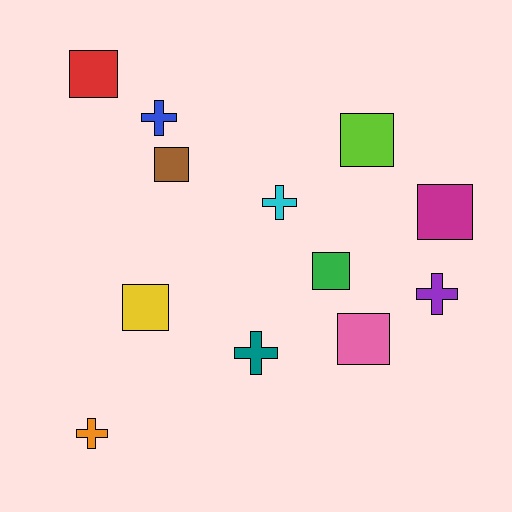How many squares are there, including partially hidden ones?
There are 7 squares.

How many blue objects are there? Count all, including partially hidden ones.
There is 1 blue object.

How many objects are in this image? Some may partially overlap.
There are 12 objects.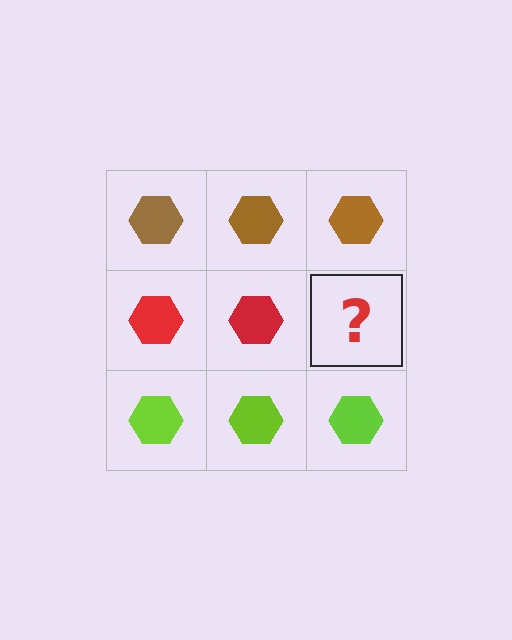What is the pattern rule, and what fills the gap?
The rule is that each row has a consistent color. The gap should be filled with a red hexagon.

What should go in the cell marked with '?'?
The missing cell should contain a red hexagon.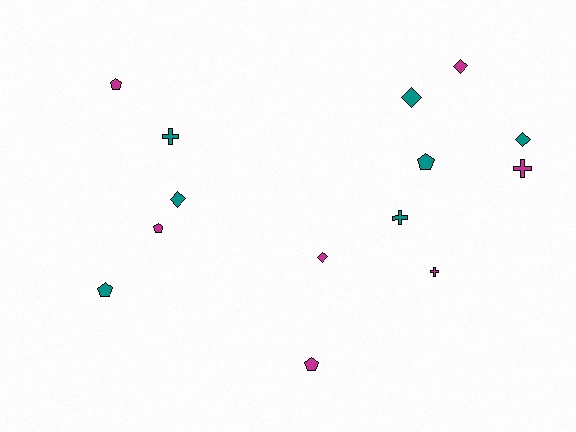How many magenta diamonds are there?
There are 2 magenta diamonds.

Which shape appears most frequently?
Pentagon, with 5 objects.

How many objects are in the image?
There are 14 objects.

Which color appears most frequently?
Magenta, with 7 objects.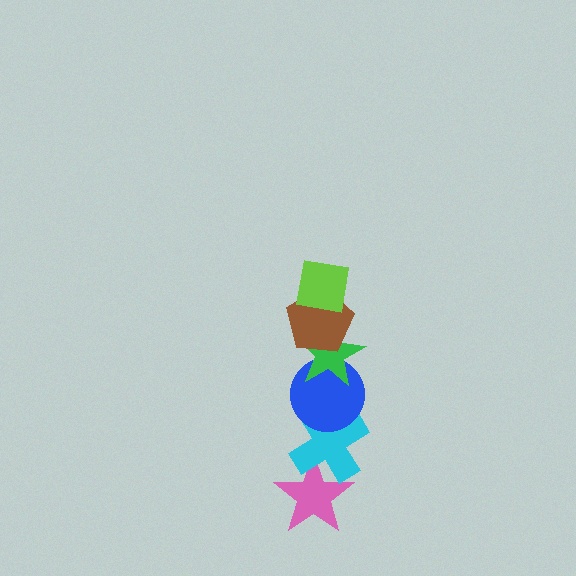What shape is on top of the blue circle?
The green star is on top of the blue circle.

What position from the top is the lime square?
The lime square is 1st from the top.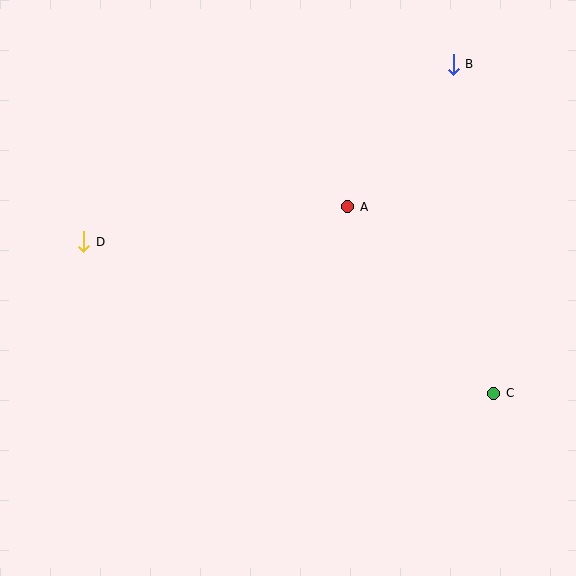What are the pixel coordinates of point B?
Point B is at (453, 64).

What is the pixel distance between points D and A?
The distance between D and A is 266 pixels.